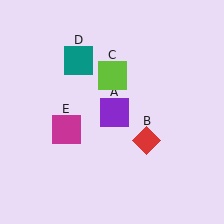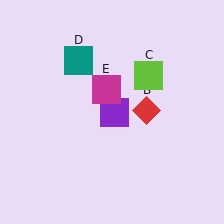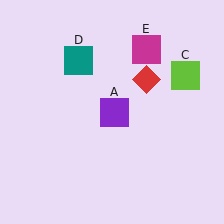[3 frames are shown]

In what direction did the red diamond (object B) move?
The red diamond (object B) moved up.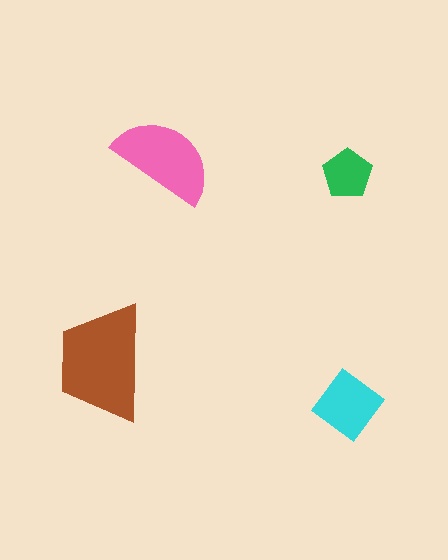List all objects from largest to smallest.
The brown trapezoid, the pink semicircle, the cyan diamond, the green pentagon.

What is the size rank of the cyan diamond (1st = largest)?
3rd.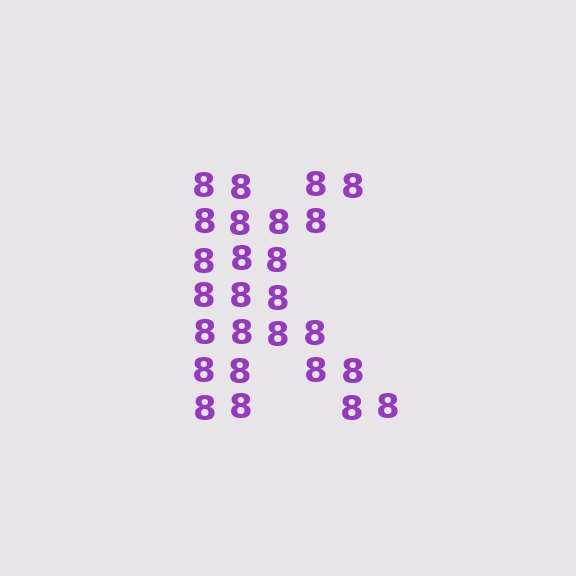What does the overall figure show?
The overall figure shows the letter K.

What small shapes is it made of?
It is made of small digit 8's.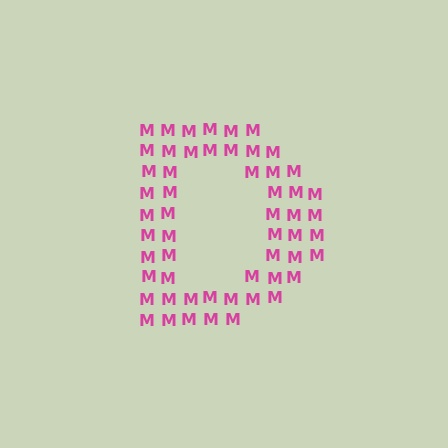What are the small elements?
The small elements are letter M's.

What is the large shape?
The large shape is the letter D.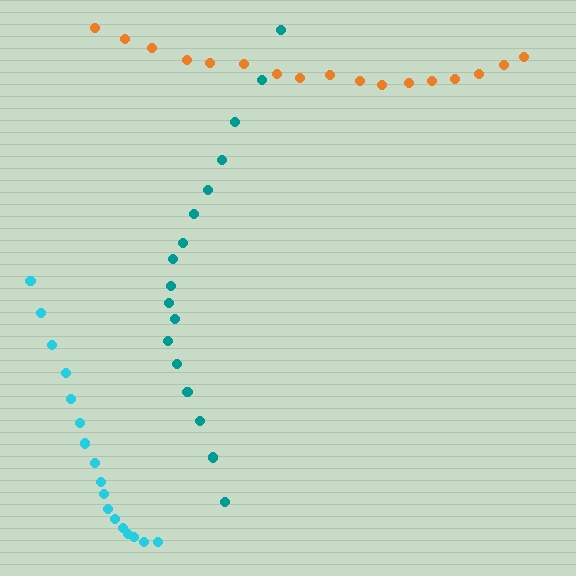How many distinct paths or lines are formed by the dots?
There are 3 distinct paths.